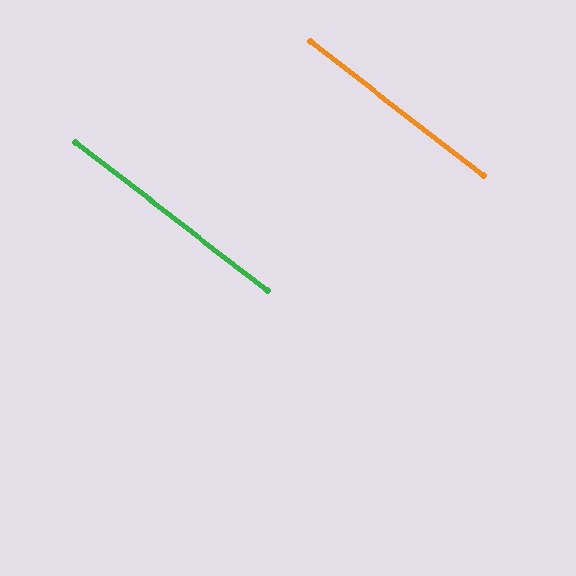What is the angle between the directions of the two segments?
Approximately 0 degrees.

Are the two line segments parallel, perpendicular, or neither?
Parallel — their directions differ by only 0.0°.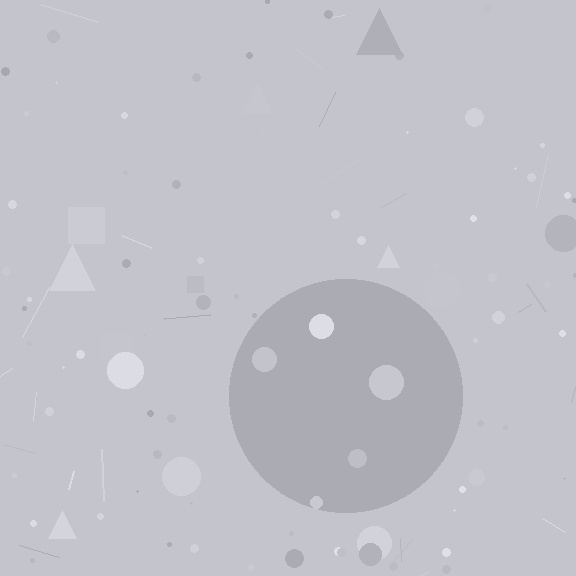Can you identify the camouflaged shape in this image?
The camouflaged shape is a circle.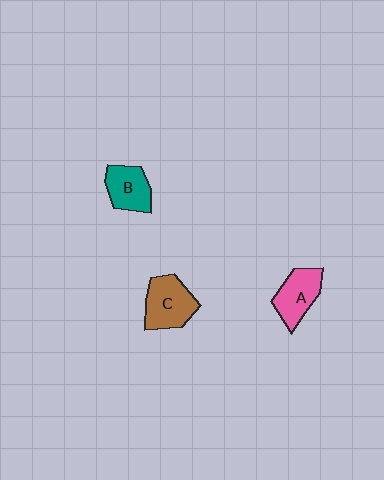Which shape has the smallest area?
Shape B (teal).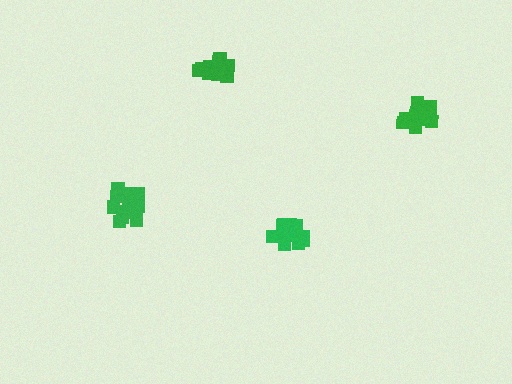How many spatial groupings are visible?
There are 4 spatial groupings.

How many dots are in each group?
Group 1: 14 dots, Group 2: 14 dots, Group 3: 12 dots, Group 4: 15 dots (55 total).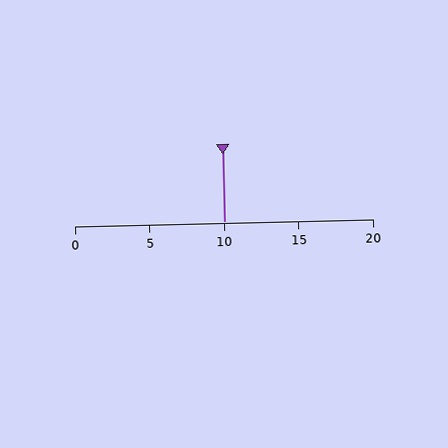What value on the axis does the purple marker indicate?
The marker indicates approximately 10.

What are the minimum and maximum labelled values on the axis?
The axis runs from 0 to 20.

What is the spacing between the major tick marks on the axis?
The major ticks are spaced 5 apart.